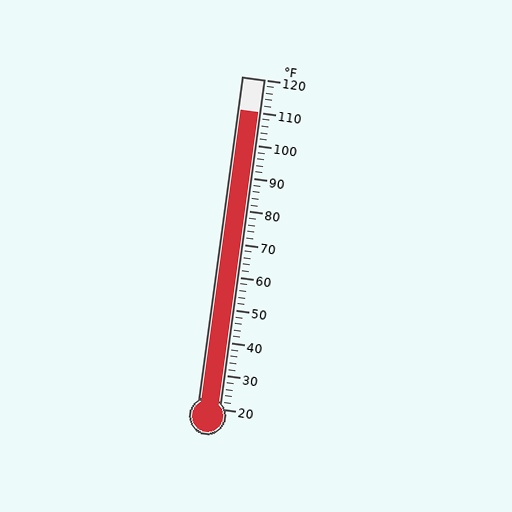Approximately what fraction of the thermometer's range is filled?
The thermometer is filled to approximately 90% of its range.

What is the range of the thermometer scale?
The thermometer scale ranges from 20°F to 120°F.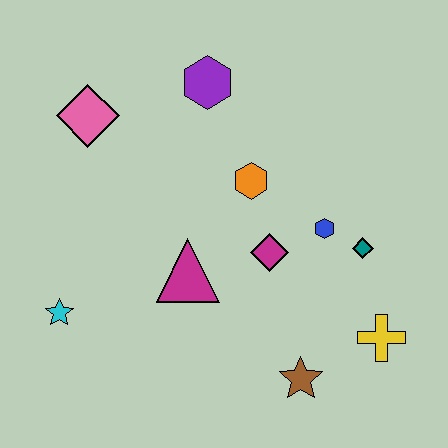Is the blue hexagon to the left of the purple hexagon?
No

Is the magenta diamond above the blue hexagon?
No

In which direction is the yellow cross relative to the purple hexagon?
The yellow cross is below the purple hexagon.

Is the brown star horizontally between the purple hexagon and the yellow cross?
Yes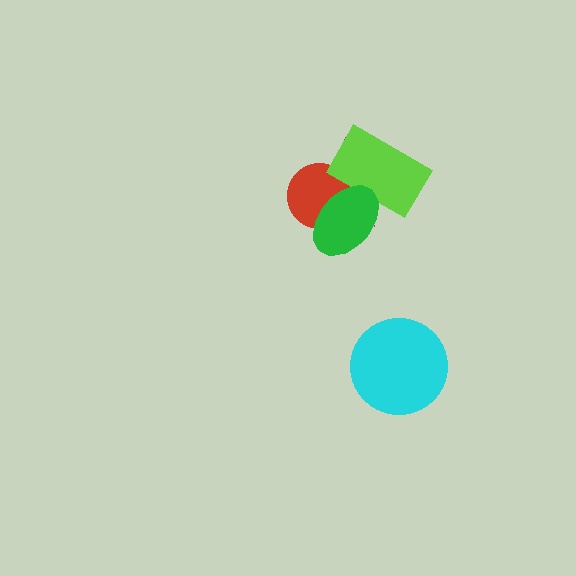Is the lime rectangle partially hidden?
Yes, it is partially covered by another shape.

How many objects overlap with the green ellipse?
3 objects overlap with the green ellipse.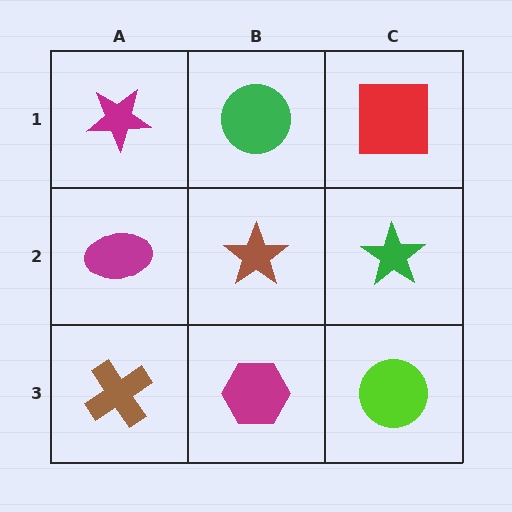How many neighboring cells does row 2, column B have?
4.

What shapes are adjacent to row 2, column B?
A green circle (row 1, column B), a magenta hexagon (row 3, column B), a magenta ellipse (row 2, column A), a green star (row 2, column C).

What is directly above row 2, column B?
A green circle.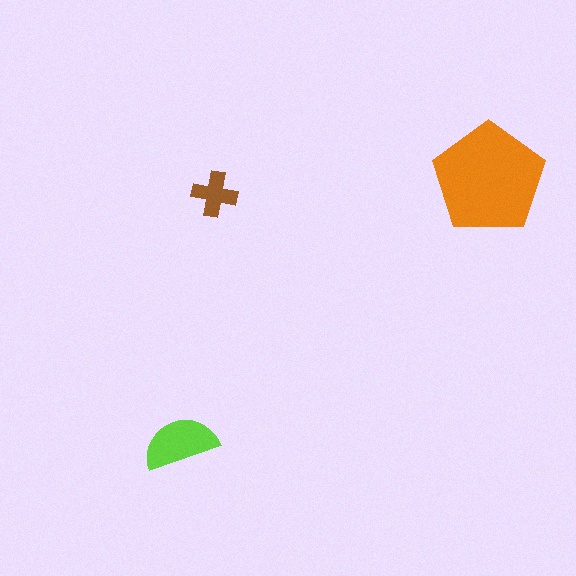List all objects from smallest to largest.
The brown cross, the lime semicircle, the orange pentagon.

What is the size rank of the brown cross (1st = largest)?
3rd.